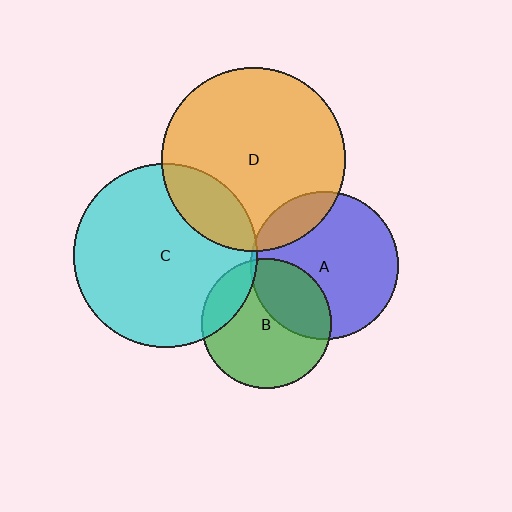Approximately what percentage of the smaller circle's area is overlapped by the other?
Approximately 20%.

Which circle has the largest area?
Circle C (cyan).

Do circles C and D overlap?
Yes.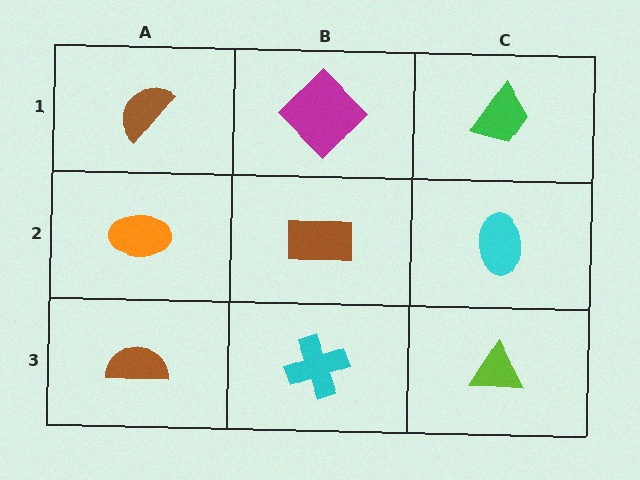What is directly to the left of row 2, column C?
A brown rectangle.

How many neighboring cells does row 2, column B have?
4.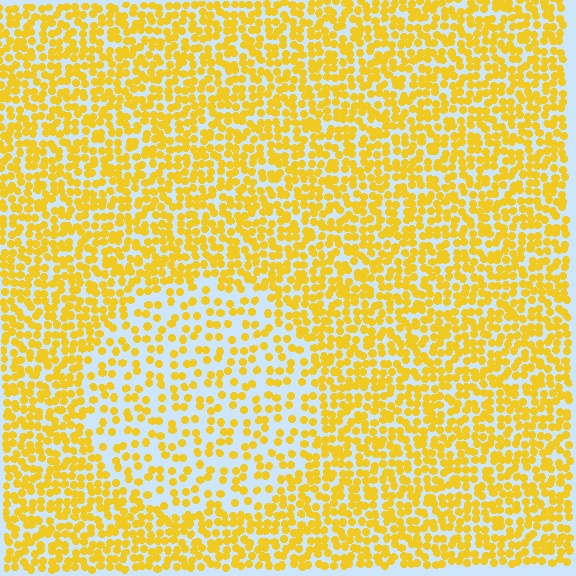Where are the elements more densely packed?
The elements are more densely packed outside the circle boundary.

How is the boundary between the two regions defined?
The boundary is defined by a change in element density (approximately 2.0x ratio). All elements are the same color, size, and shape.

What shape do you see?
I see a circle.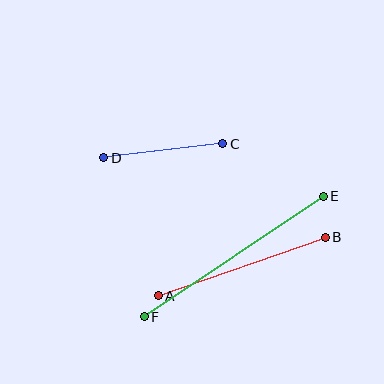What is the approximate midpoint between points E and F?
The midpoint is at approximately (234, 257) pixels.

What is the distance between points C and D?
The distance is approximately 120 pixels.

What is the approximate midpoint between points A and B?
The midpoint is at approximately (242, 266) pixels.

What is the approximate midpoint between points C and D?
The midpoint is at approximately (163, 151) pixels.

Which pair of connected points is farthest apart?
Points E and F are farthest apart.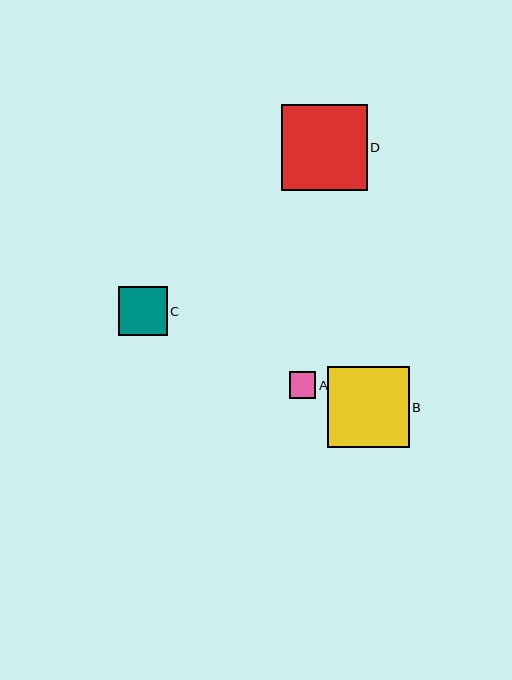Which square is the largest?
Square D is the largest with a size of approximately 86 pixels.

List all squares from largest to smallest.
From largest to smallest: D, B, C, A.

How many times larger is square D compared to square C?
Square D is approximately 1.8 times the size of square C.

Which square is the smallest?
Square A is the smallest with a size of approximately 27 pixels.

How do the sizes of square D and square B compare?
Square D and square B are approximately the same size.